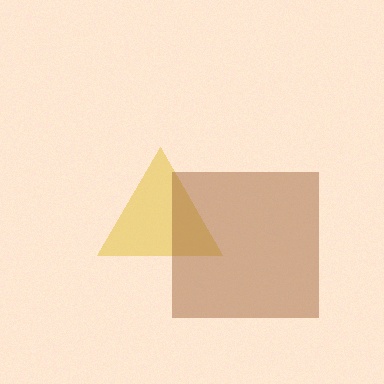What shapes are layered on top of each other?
The layered shapes are: a yellow triangle, a brown square.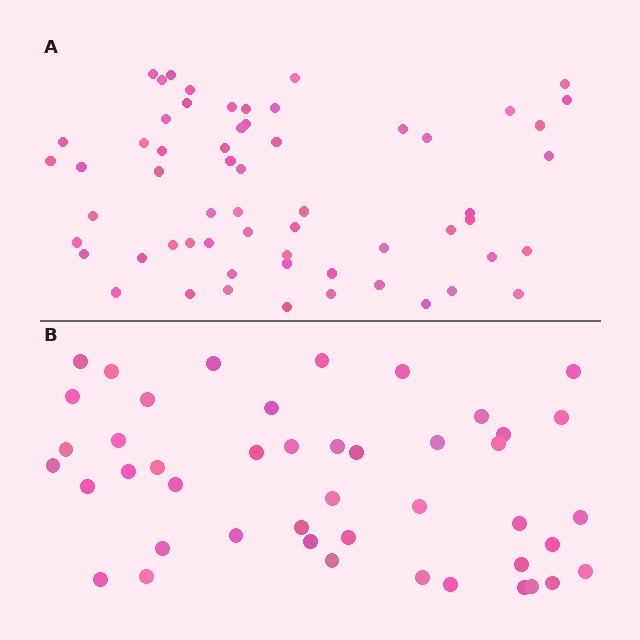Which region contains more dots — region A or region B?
Region A (the top region) has more dots.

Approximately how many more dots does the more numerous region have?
Region A has approximately 15 more dots than region B.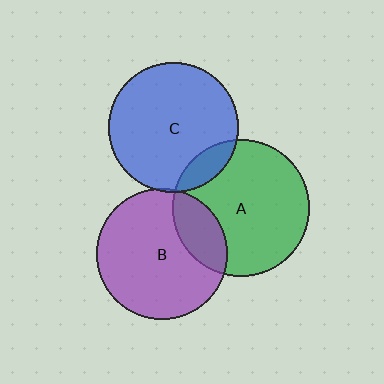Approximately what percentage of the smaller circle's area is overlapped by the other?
Approximately 10%.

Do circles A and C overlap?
Yes.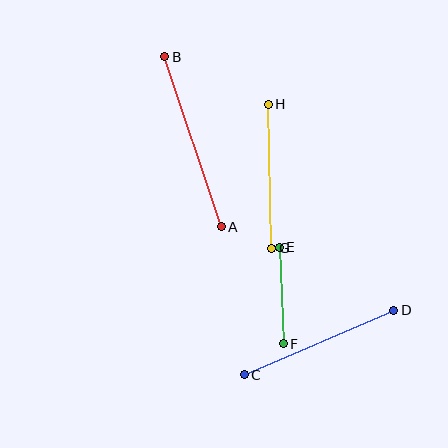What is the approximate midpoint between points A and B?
The midpoint is at approximately (193, 142) pixels.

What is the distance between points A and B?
The distance is approximately 179 pixels.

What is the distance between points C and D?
The distance is approximately 163 pixels.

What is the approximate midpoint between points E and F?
The midpoint is at approximately (281, 296) pixels.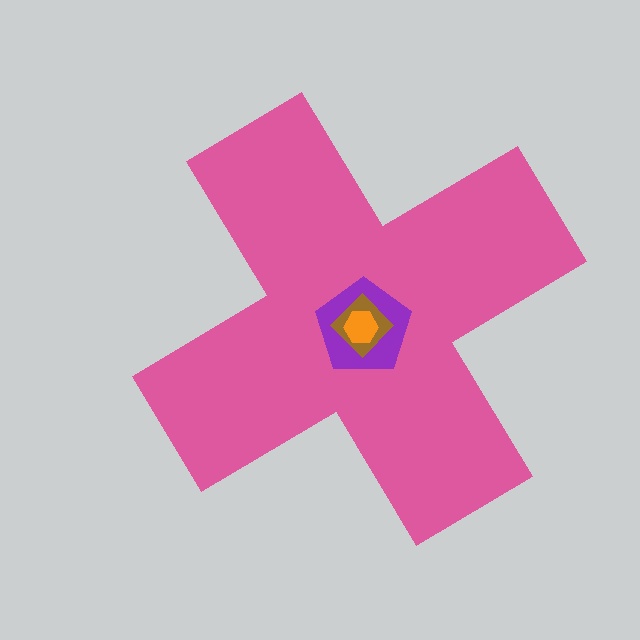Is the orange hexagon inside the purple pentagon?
Yes.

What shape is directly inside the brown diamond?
The orange hexagon.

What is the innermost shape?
The orange hexagon.